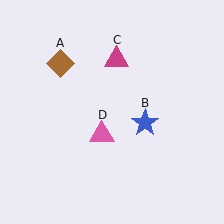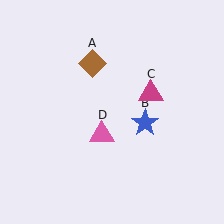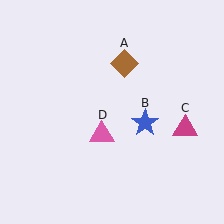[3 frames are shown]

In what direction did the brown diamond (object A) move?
The brown diamond (object A) moved right.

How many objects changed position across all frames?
2 objects changed position: brown diamond (object A), magenta triangle (object C).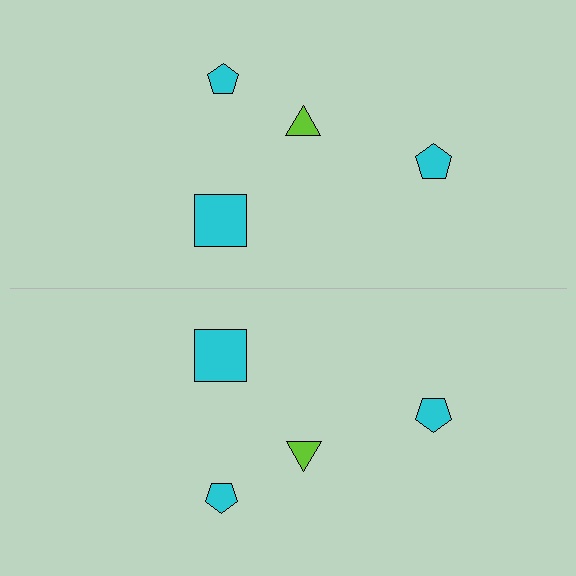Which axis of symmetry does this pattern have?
The pattern has a horizontal axis of symmetry running through the center of the image.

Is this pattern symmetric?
Yes, this pattern has bilateral (reflection) symmetry.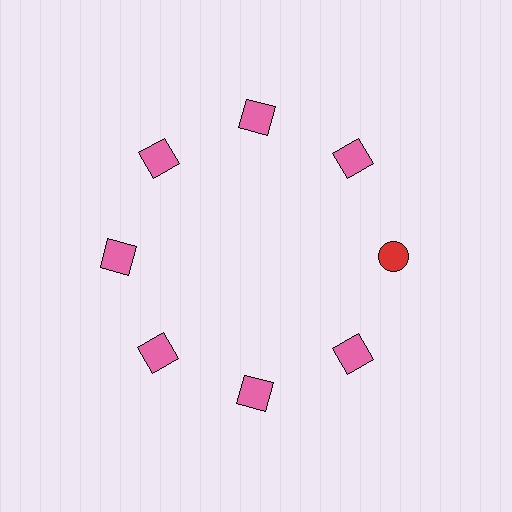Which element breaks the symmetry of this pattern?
The red circle at roughly the 3 o'clock position breaks the symmetry. All other shapes are pink squares.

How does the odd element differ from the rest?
It differs in both color (red instead of pink) and shape (circle instead of square).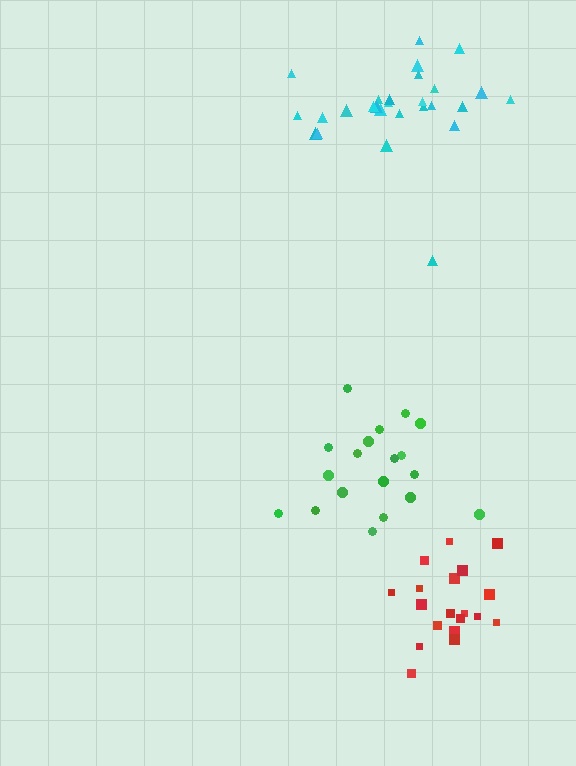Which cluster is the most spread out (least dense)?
Green.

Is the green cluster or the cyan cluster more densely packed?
Cyan.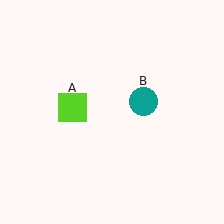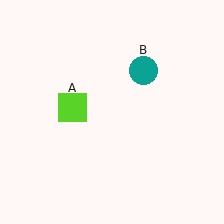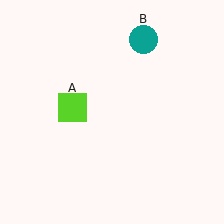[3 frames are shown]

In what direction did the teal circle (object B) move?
The teal circle (object B) moved up.